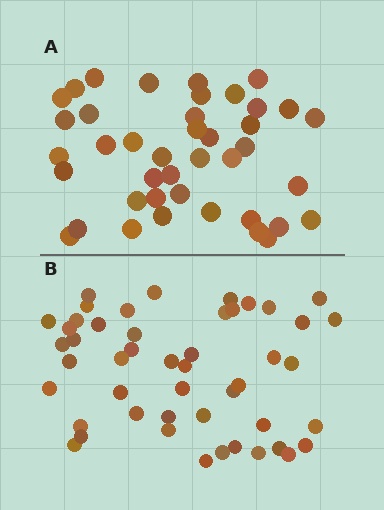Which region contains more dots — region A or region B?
Region B (the bottom region) has more dots.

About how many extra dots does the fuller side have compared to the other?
Region B has roughly 8 or so more dots than region A.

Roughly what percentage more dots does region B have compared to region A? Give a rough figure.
About 15% more.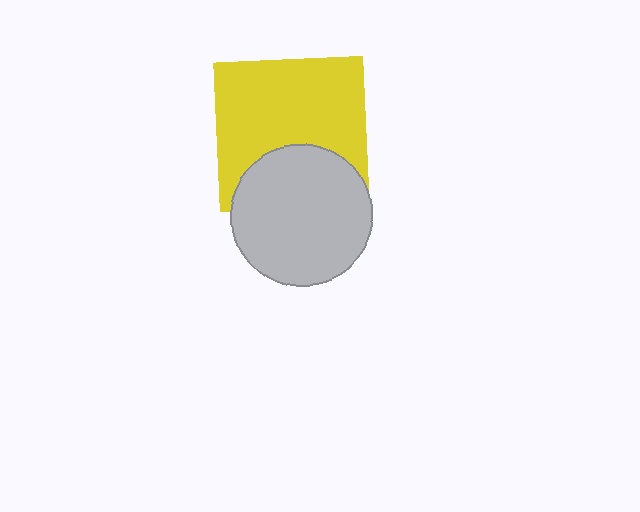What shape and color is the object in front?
The object in front is a light gray circle.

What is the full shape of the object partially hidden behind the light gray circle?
The partially hidden object is a yellow square.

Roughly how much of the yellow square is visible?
Most of it is visible (roughly 69%).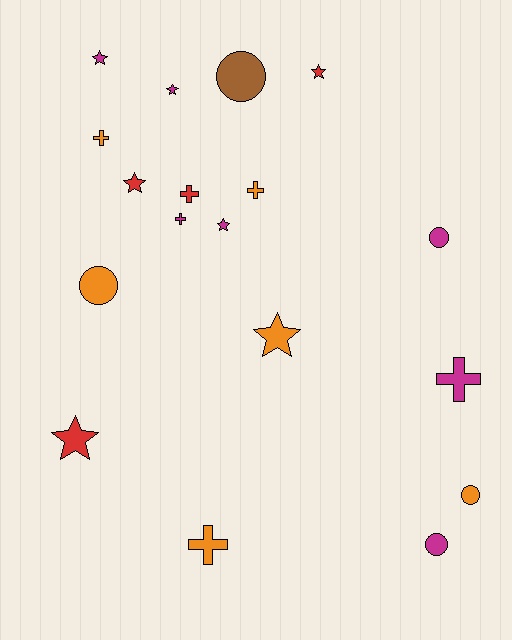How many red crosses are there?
There is 1 red cross.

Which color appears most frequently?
Magenta, with 7 objects.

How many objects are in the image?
There are 18 objects.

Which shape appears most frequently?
Star, with 7 objects.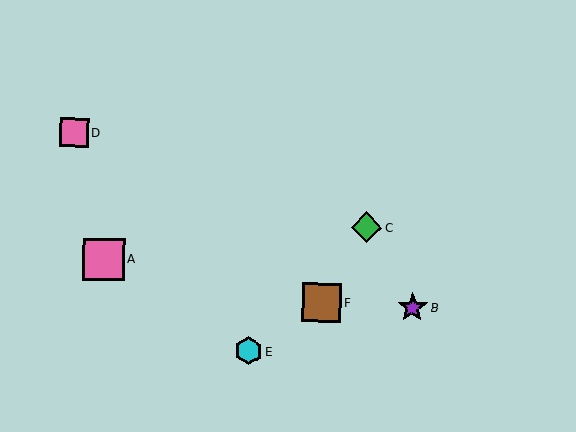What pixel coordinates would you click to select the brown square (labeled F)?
Click at (321, 303) to select the brown square F.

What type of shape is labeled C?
Shape C is a green diamond.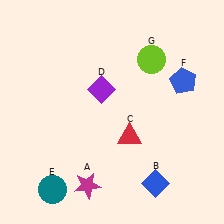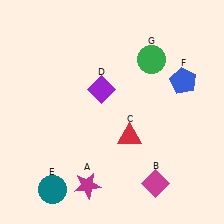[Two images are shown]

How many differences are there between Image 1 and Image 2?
There are 2 differences between the two images.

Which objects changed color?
B changed from blue to magenta. G changed from lime to green.